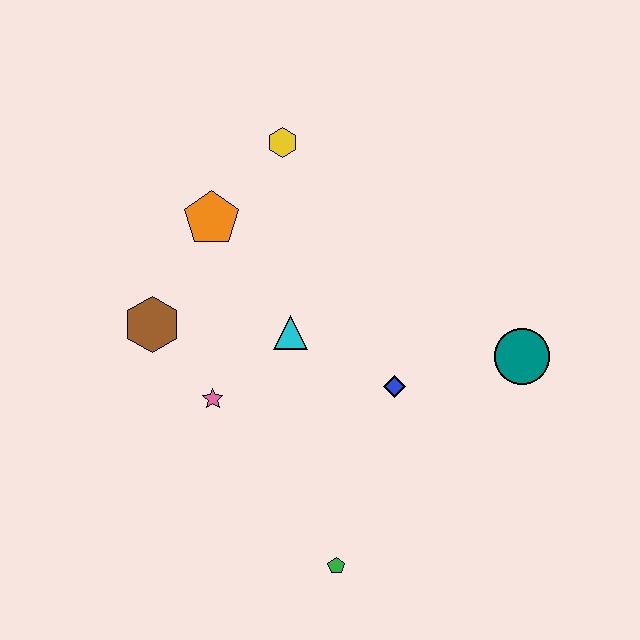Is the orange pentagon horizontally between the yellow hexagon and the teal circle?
No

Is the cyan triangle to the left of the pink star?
No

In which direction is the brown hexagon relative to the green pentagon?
The brown hexagon is above the green pentagon.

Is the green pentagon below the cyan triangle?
Yes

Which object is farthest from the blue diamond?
The yellow hexagon is farthest from the blue diamond.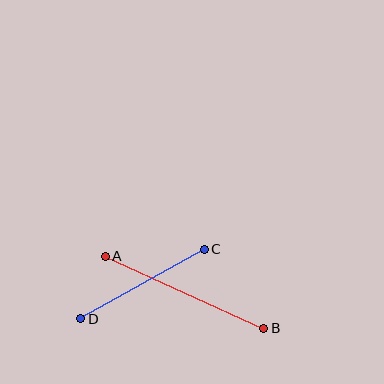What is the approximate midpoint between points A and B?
The midpoint is at approximately (184, 292) pixels.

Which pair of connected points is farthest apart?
Points A and B are farthest apart.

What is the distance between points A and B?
The distance is approximately 174 pixels.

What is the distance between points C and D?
The distance is approximately 142 pixels.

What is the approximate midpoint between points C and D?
The midpoint is at approximately (143, 284) pixels.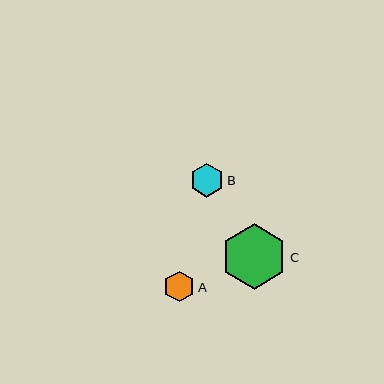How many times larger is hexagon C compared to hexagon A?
Hexagon C is approximately 2.1 times the size of hexagon A.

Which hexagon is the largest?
Hexagon C is the largest with a size of approximately 66 pixels.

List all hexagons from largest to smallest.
From largest to smallest: C, B, A.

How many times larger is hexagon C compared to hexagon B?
Hexagon C is approximately 1.9 times the size of hexagon B.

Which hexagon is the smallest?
Hexagon A is the smallest with a size of approximately 31 pixels.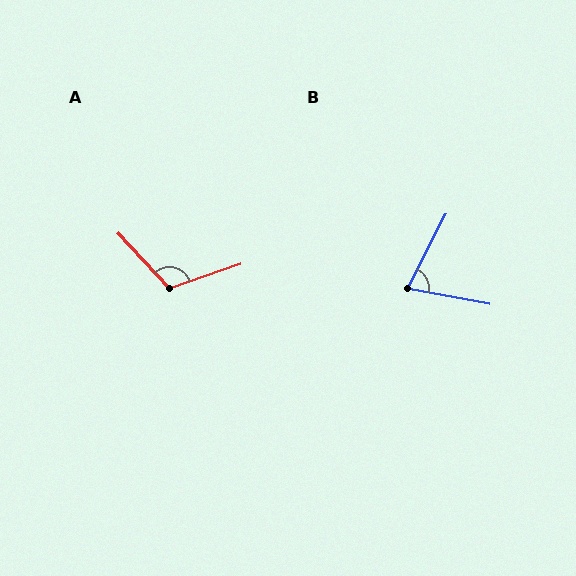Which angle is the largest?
A, at approximately 114 degrees.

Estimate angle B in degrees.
Approximately 73 degrees.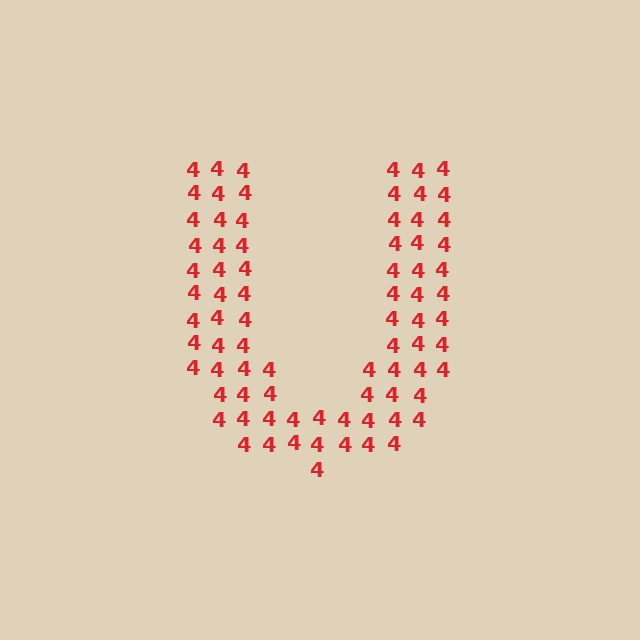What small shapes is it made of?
It is made of small digit 4's.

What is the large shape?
The large shape is the letter U.